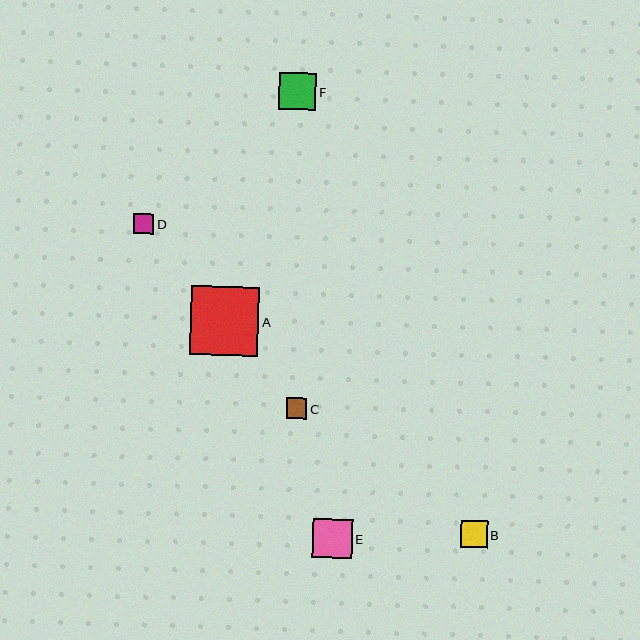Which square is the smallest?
Square D is the smallest with a size of approximately 20 pixels.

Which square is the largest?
Square A is the largest with a size of approximately 68 pixels.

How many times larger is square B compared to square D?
Square B is approximately 1.3 times the size of square D.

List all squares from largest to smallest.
From largest to smallest: A, E, F, B, C, D.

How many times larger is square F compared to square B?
Square F is approximately 1.4 times the size of square B.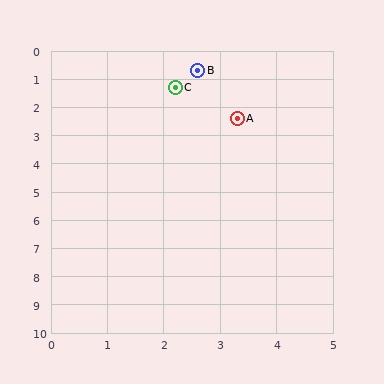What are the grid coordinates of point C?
Point C is at approximately (2.2, 1.3).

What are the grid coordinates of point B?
Point B is at approximately (2.6, 0.7).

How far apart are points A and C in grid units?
Points A and C are about 1.6 grid units apart.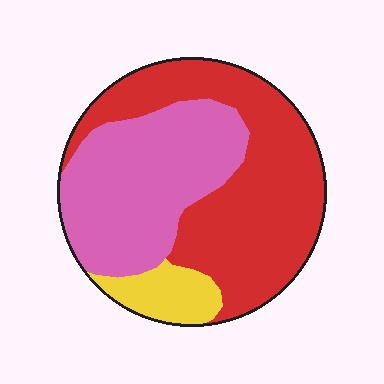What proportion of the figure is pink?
Pink covers around 40% of the figure.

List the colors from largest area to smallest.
From largest to smallest: red, pink, yellow.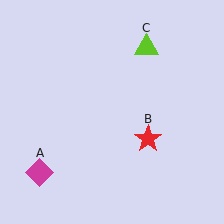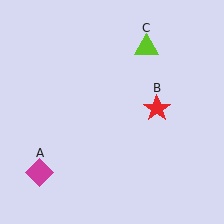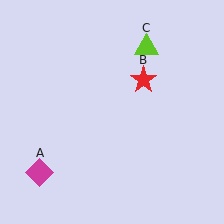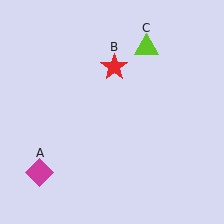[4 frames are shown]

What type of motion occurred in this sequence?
The red star (object B) rotated counterclockwise around the center of the scene.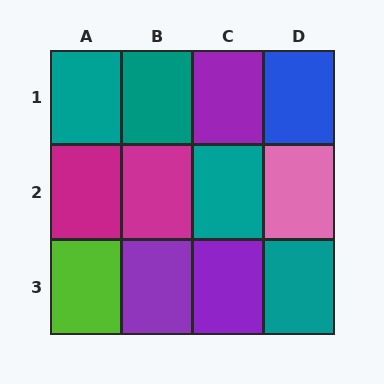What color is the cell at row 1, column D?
Blue.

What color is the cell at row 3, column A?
Lime.